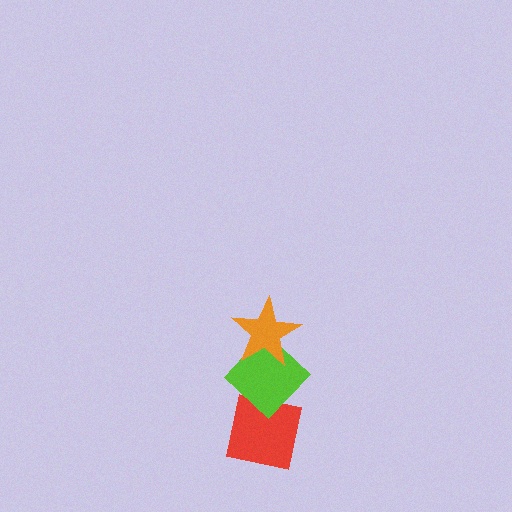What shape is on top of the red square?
The lime diamond is on top of the red square.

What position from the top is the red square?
The red square is 3rd from the top.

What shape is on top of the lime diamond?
The orange star is on top of the lime diamond.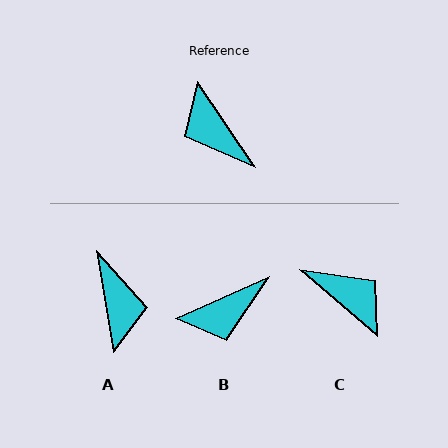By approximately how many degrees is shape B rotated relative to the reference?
Approximately 80 degrees counter-clockwise.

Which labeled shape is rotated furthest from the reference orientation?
C, about 165 degrees away.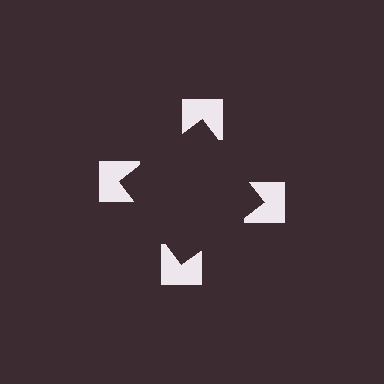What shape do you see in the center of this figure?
An illusory square — its edges are inferred from the aligned wedge cuts in the notched squares, not physically drawn.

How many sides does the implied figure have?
4 sides.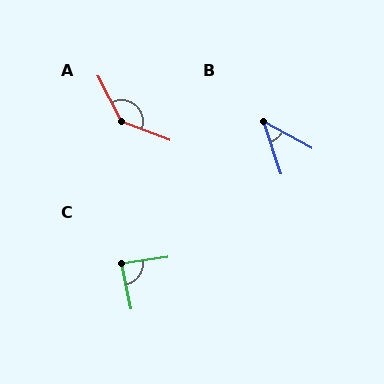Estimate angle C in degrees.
Approximately 86 degrees.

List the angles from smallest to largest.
B (42°), C (86°), A (138°).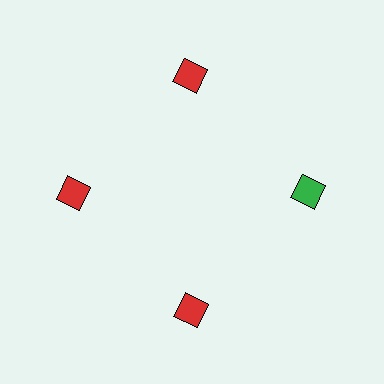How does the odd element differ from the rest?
It has a different color: green instead of red.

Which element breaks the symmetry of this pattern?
The green diamond at roughly the 3 o'clock position breaks the symmetry. All other shapes are red diamonds.